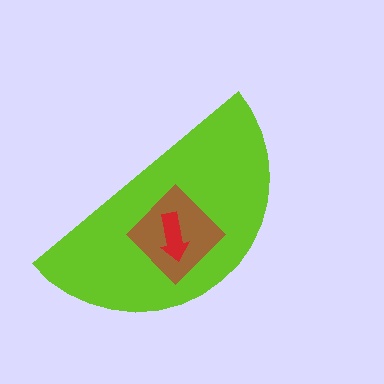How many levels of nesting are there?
3.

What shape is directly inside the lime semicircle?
The brown diamond.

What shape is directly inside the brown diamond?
The red arrow.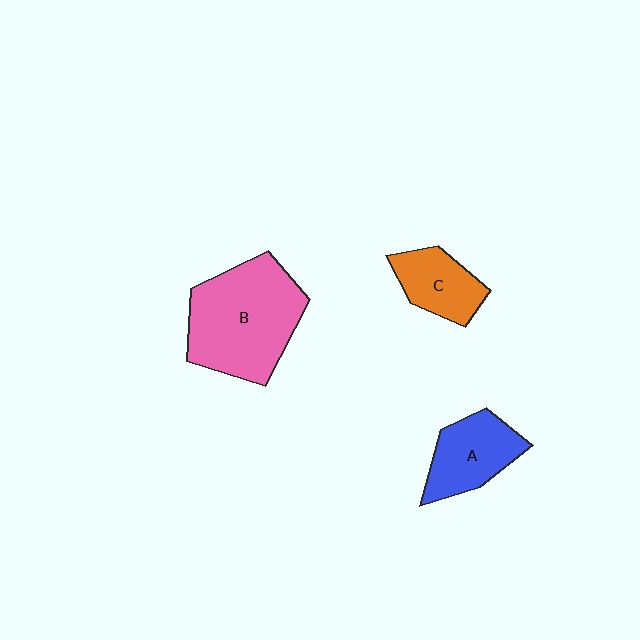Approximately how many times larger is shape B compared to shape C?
Approximately 2.3 times.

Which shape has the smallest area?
Shape C (orange).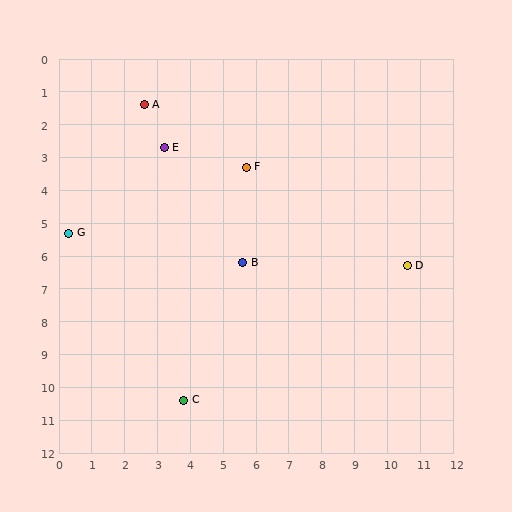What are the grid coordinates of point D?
Point D is at approximately (10.6, 6.3).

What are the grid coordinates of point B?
Point B is at approximately (5.6, 6.2).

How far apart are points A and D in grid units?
Points A and D are about 9.4 grid units apart.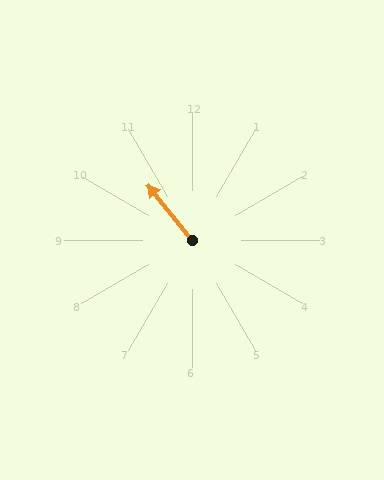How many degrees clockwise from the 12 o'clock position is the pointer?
Approximately 321 degrees.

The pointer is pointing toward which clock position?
Roughly 11 o'clock.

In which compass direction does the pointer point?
Northwest.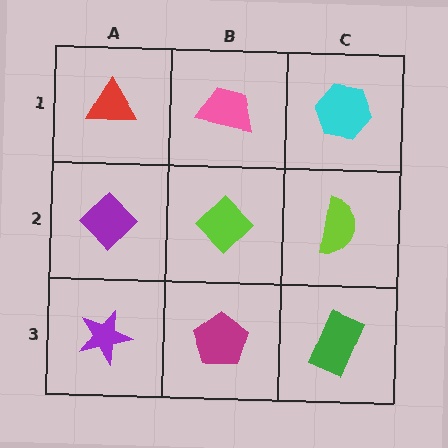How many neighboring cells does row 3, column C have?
2.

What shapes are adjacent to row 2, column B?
A pink trapezoid (row 1, column B), a magenta pentagon (row 3, column B), a purple diamond (row 2, column A), a lime semicircle (row 2, column C).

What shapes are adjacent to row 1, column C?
A lime semicircle (row 2, column C), a pink trapezoid (row 1, column B).